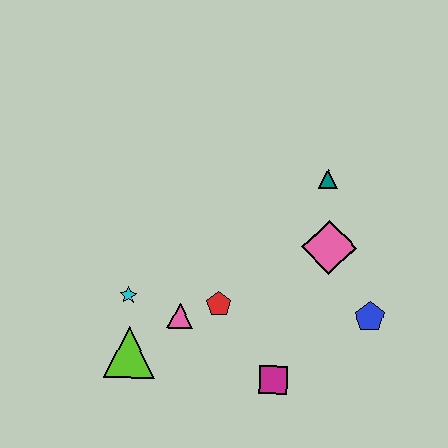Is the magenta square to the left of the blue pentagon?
Yes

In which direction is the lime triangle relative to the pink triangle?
The lime triangle is to the left of the pink triangle.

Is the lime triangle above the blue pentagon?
No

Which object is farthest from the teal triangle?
The lime triangle is farthest from the teal triangle.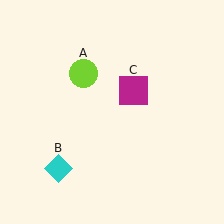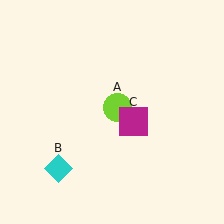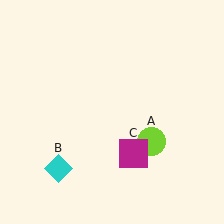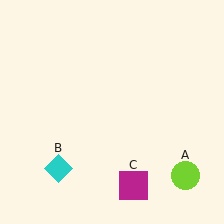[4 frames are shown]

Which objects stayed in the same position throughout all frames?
Cyan diamond (object B) remained stationary.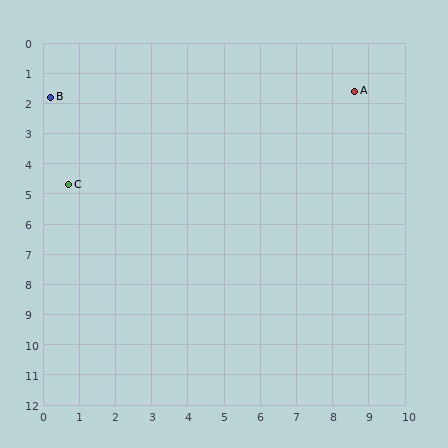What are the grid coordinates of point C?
Point C is at approximately (0.7, 4.7).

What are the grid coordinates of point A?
Point A is at approximately (8.6, 1.6).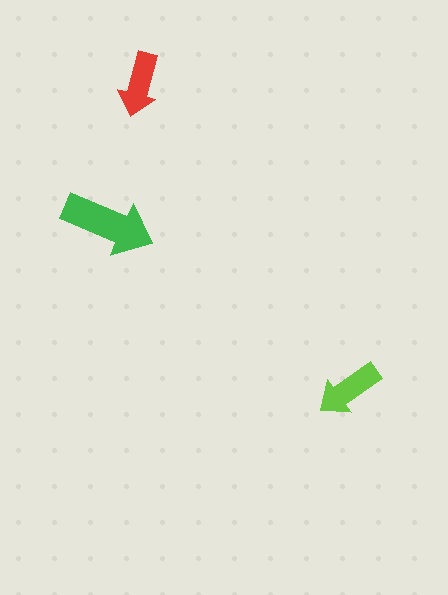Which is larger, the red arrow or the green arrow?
The green one.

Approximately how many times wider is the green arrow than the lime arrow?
About 1.5 times wider.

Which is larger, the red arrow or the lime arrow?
The lime one.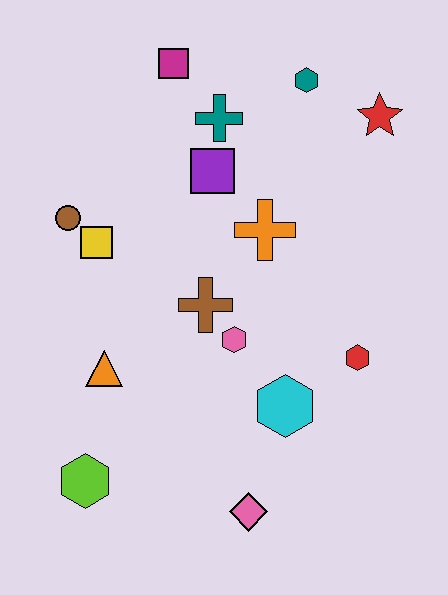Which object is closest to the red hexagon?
The cyan hexagon is closest to the red hexagon.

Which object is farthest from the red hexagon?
The magenta square is farthest from the red hexagon.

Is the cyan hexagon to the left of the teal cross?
No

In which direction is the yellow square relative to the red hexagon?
The yellow square is to the left of the red hexagon.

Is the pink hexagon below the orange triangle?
No